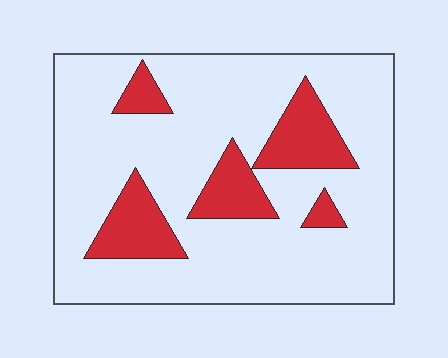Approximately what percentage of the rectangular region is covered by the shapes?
Approximately 20%.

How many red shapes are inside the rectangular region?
5.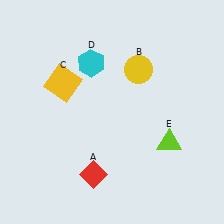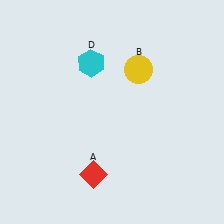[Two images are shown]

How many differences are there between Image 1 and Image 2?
There are 2 differences between the two images.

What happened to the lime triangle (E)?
The lime triangle (E) was removed in Image 2. It was in the bottom-right area of Image 1.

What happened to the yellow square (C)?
The yellow square (C) was removed in Image 2. It was in the top-left area of Image 1.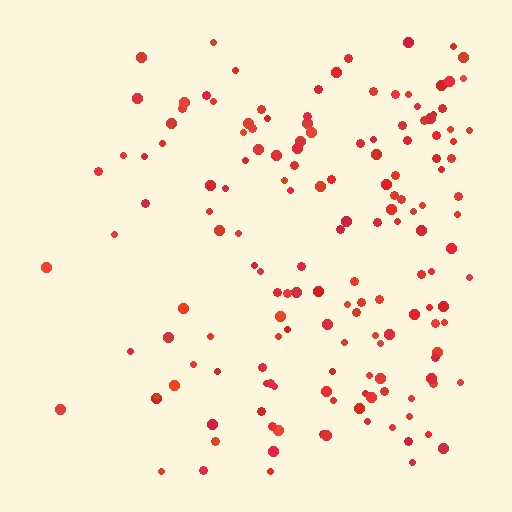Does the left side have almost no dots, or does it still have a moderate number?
Still a moderate number, just noticeably fewer than the right.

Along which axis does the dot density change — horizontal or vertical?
Horizontal.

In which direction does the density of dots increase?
From left to right, with the right side densest.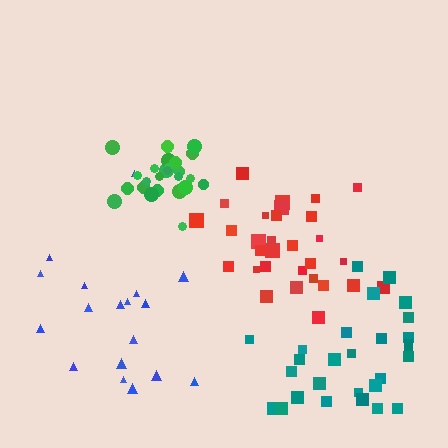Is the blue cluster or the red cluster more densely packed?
Red.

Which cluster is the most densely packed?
Green.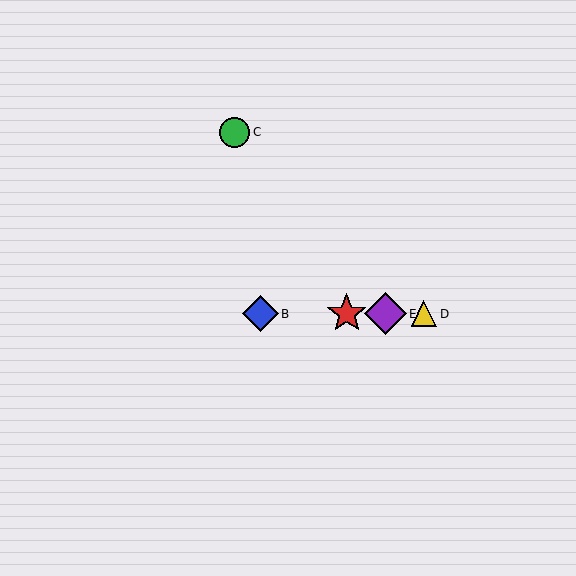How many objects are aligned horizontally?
4 objects (A, B, D, E) are aligned horizontally.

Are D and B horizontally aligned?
Yes, both are at y≈314.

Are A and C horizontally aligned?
No, A is at y≈314 and C is at y≈132.